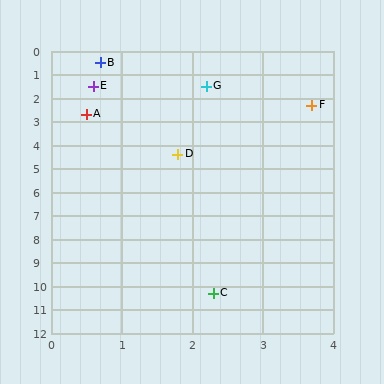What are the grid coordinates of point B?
Point B is at approximately (0.7, 0.5).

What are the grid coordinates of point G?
Point G is at approximately (2.2, 1.5).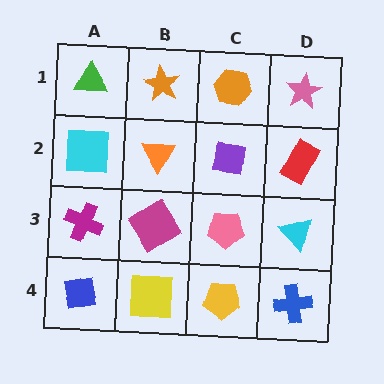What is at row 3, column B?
A magenta diamond.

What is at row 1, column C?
An orange hexagon.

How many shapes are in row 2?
4 shapes.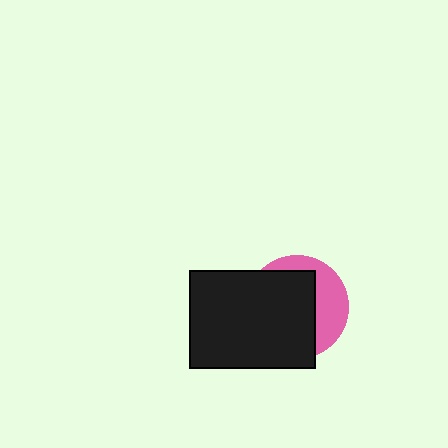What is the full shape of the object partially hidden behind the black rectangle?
The partially hidden object is a pink circle.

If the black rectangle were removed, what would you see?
You would see the complete pink circle.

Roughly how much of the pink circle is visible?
A small part of it is visible (roughly 35%).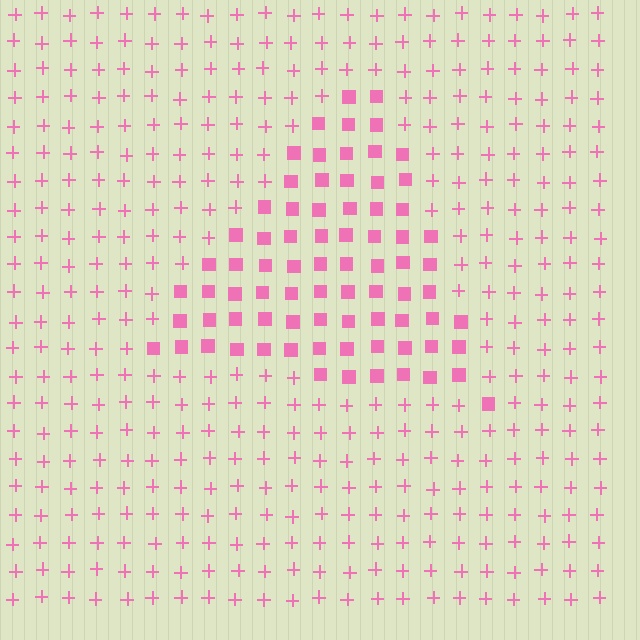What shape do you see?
I see a triangle.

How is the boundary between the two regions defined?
The boundary is defined by a change in element shape: squares inside vs. plus signs outside. All elements share the same color and spacing.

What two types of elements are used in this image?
The image uses squares inside the triangle region and plus signs outside it.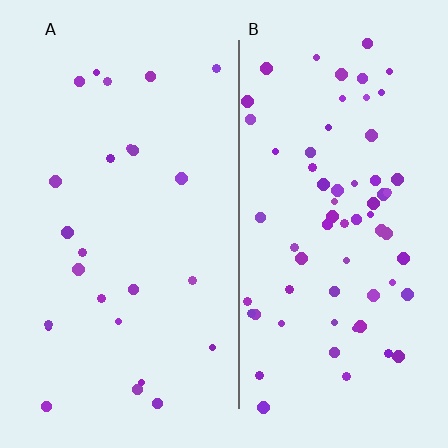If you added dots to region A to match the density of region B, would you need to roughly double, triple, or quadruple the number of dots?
Approximately triple.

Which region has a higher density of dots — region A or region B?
B (the right).